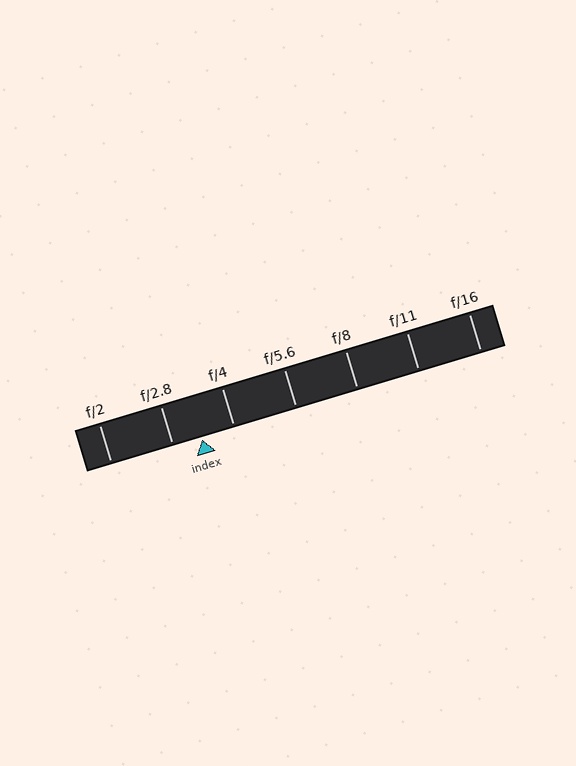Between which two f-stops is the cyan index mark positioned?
The index mark is between f/2.8 and f/4.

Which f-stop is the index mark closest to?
The index mark is closest to f/2.8.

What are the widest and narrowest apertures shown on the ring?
The widest aperture shown is f/2 and the narrowest is f/16.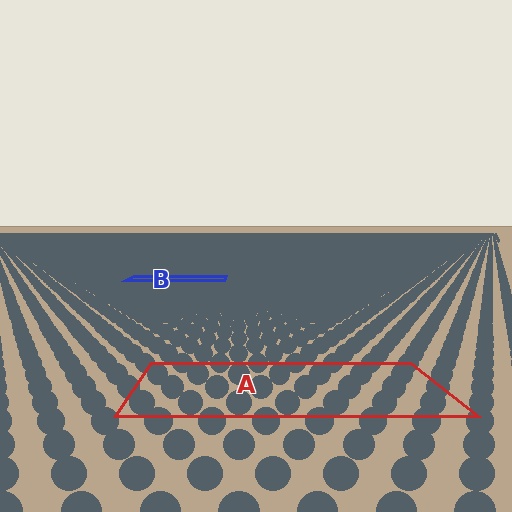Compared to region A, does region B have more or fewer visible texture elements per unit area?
Region B has more texture elements per unit area — they are packed more densely because it is farther away.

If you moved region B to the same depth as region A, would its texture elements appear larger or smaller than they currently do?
They would appear larger. At a closer depth, the same texture elements are projected at a bigger on-screen size.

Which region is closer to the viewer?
Region A is closer. The texture elements there are larger and more spread out.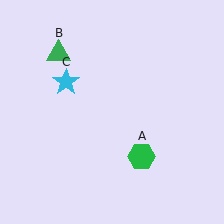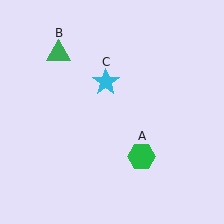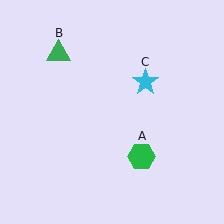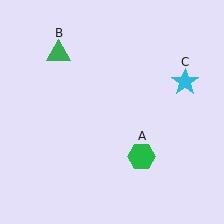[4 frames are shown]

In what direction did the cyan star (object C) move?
The cyan star (object C) moved right.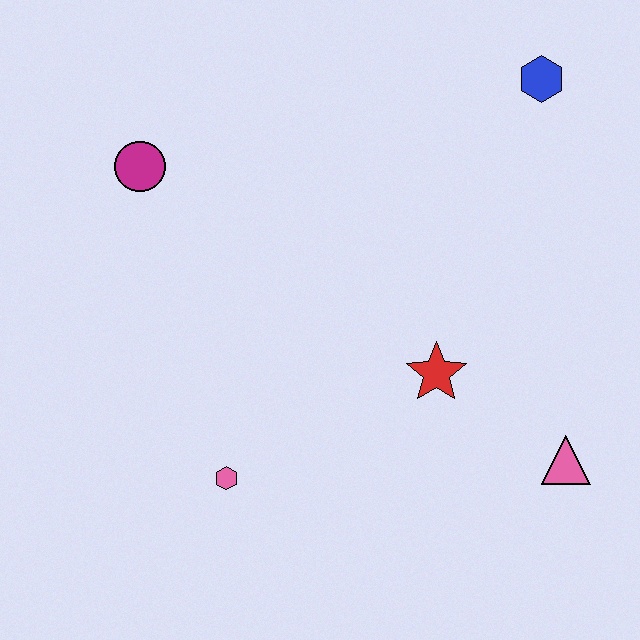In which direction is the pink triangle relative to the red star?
The pink triangle is to the right of the red star.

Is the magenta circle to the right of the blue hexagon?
No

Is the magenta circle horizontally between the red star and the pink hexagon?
No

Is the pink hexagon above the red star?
No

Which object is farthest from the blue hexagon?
The pink hexagon is farthest from the blue hexagon.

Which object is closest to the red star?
The pink triangle is closest to the red star.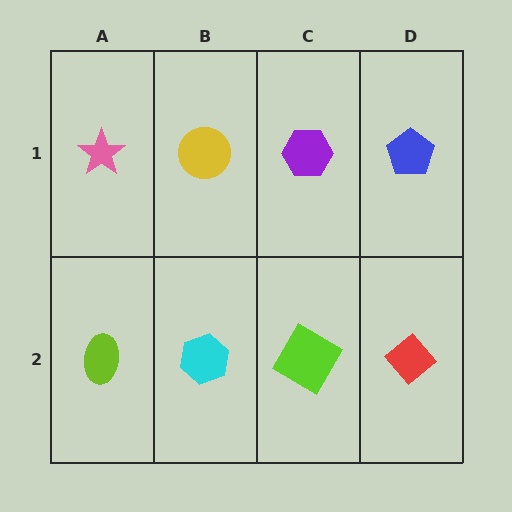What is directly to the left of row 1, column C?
A yellow circle.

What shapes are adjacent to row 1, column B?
A cyan hexagon (row 2, column B), a pink star (row 1, column A), a purple hexagon (row 1, column C).